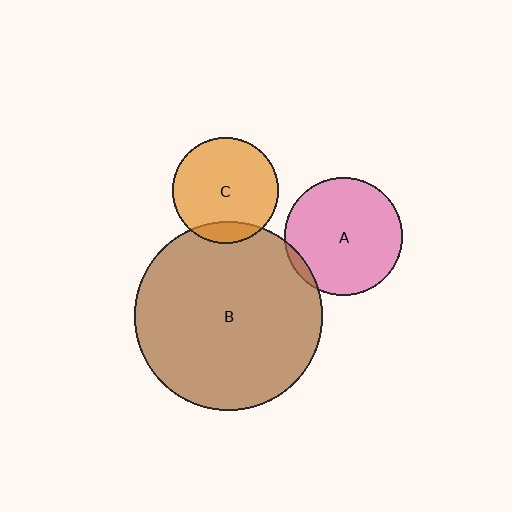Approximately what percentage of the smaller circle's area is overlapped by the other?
Approximately 10%.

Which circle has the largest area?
Circle B (brown).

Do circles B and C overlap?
Yes.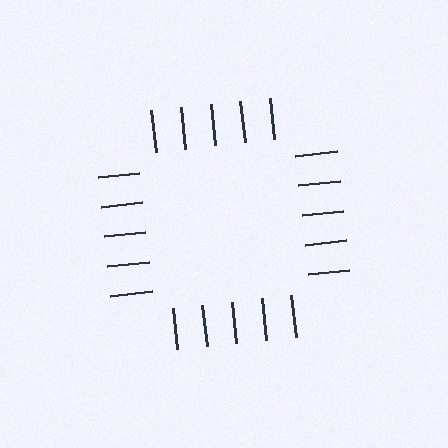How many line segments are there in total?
20 — 5 along each of the 4 edges.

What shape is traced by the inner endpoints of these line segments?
An illusory square — the line segments terminate on its edges but no continuous stroke is drawn.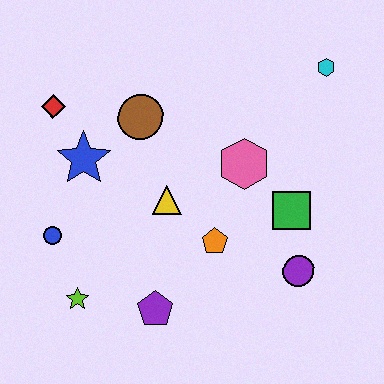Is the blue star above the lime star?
Yes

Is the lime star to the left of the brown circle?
Yes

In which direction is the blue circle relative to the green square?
The blue circle is to the left of the green square.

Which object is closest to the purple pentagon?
The lime star is closest to the purple pentagon.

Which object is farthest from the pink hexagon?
The lime star is farthest from the pink hexagon.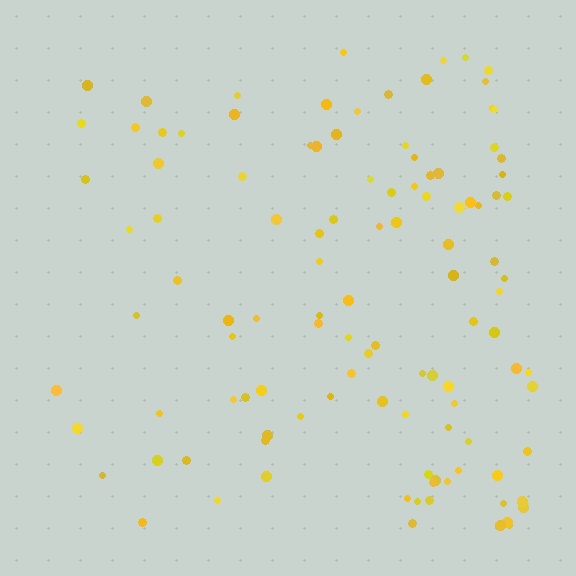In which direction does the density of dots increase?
From left to right, with the right side densest.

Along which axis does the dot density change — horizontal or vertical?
Horizontal.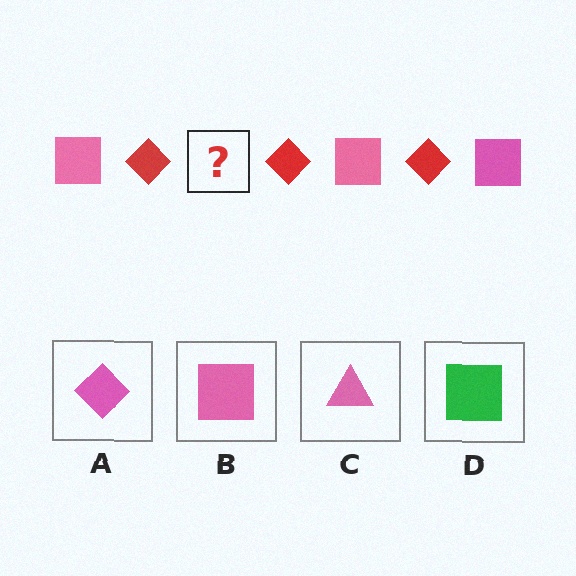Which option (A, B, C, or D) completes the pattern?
B.